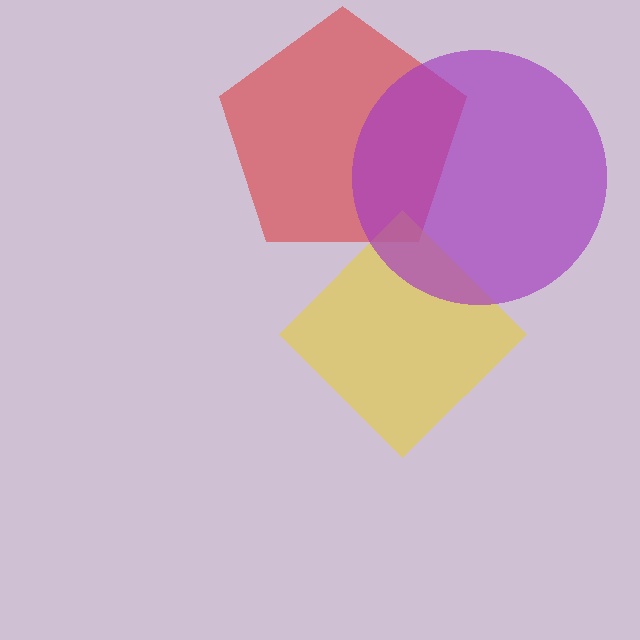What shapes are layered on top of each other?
The layered shapes are: a red pentagon, a yellow diamond, a purple circle.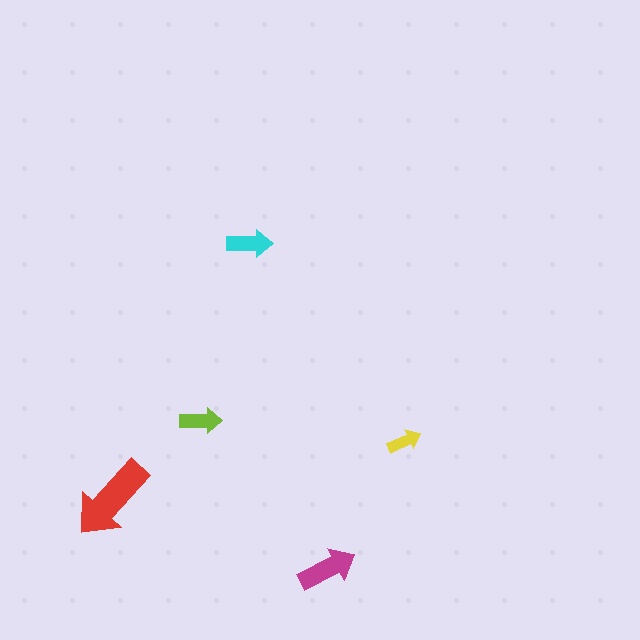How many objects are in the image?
There are 5 objects in the image.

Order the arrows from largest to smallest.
the red one, the magenta one, the cyan one, the lime one, the yellow one.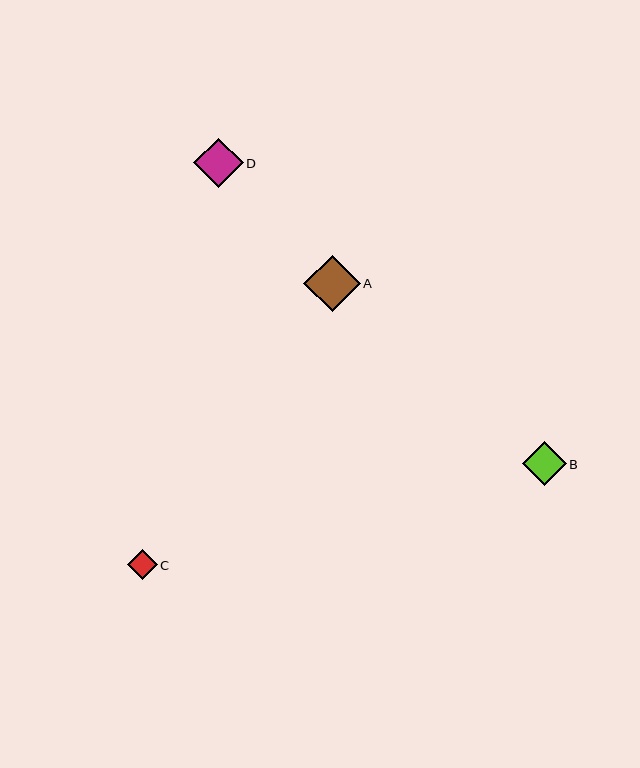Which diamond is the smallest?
Diamond C is the smallest with a size of approximately 30 pixels.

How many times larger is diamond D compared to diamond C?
Diamond D is approximately 1.7 times the size of diamond C.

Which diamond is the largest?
Diamond A is the largest with a size of approximately 56 pixels.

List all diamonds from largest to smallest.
From largest to smallest: A, D, B, C.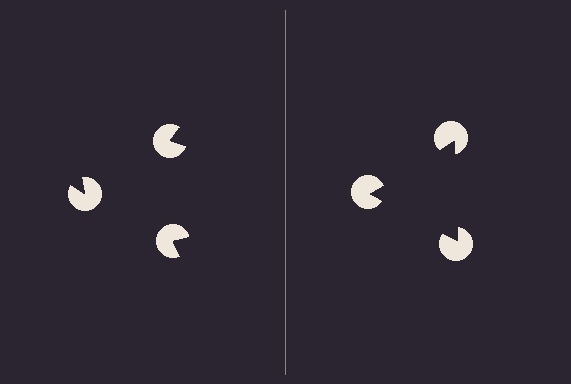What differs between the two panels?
The pac-man discs are positioned identically on both sides; only the wedge orientations differ. On the right they align to a triangle; on the left they are misaligned.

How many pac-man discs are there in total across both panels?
6 — 3 on each side.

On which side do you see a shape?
An illusory triangle appears on the right side. On the left side the wedge cuts are rotated, so no coherent shape forms.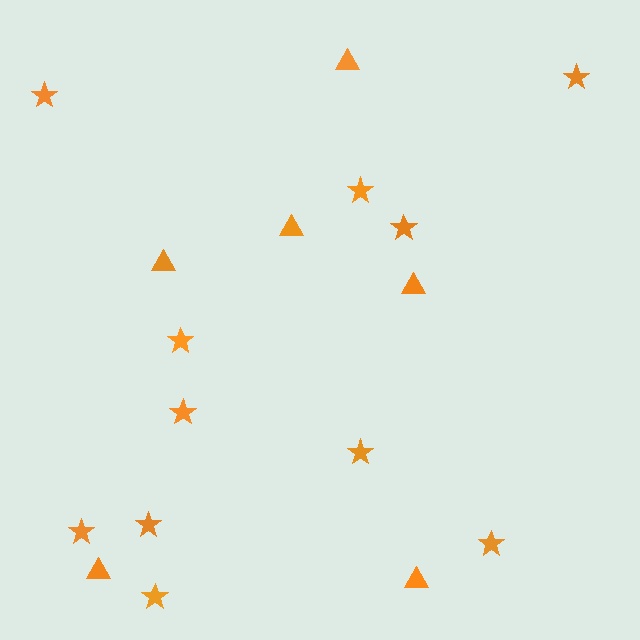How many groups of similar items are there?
There are 2 groups: one group of triangles (6) and one group of stars (11).